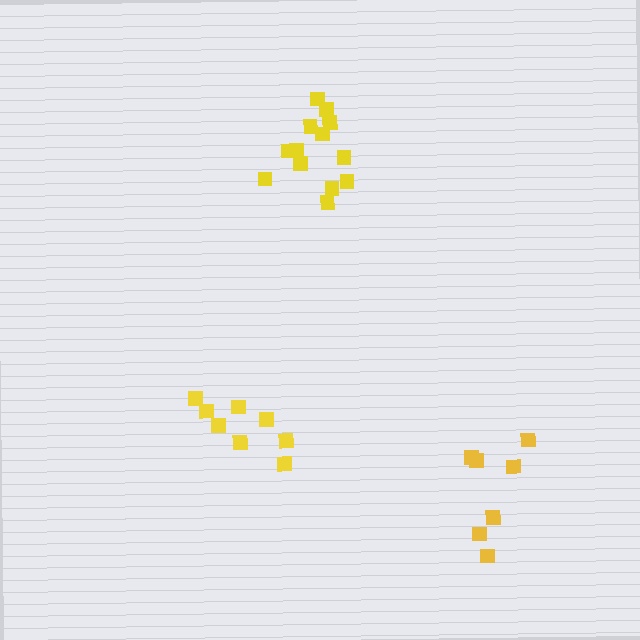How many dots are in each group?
Group 1: 8 dots, Group 2: 13 dots, Group 3: 7 dots (28 total).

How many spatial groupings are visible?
There are 3 spatial groupings.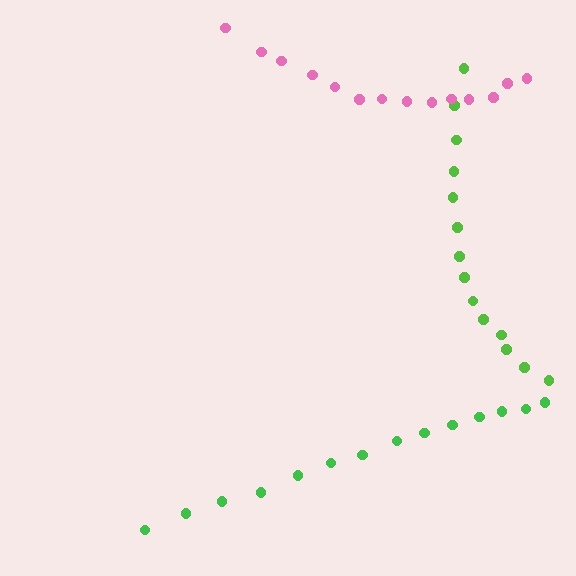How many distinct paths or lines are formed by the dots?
There are 3 distinct paths.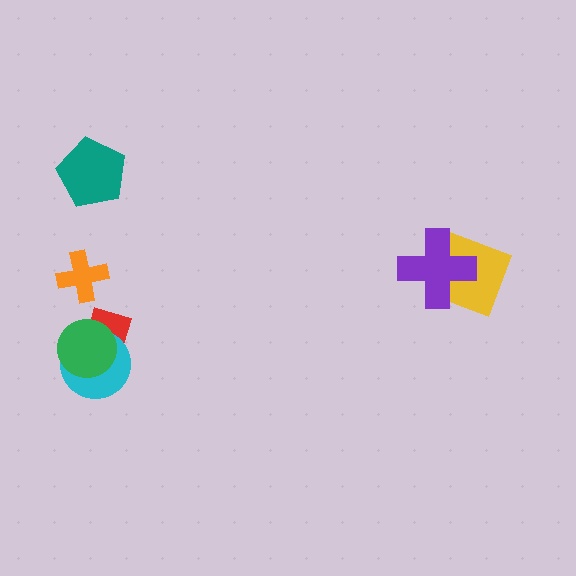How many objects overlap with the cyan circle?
2 objects overlap with the cyan circle.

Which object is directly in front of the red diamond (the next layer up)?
The cyan circle is directly in front of the red diamond.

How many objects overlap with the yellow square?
1 object overlaps with the yellow square.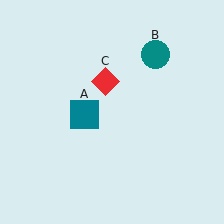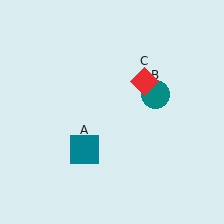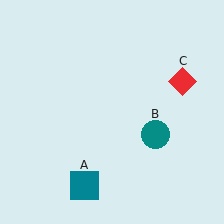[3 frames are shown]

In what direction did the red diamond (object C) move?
The red diamond (object C) moved right.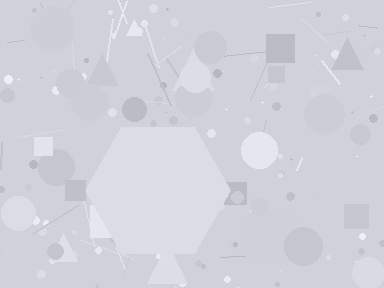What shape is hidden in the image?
A hexagon is hidden in the image.